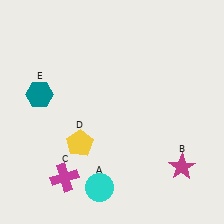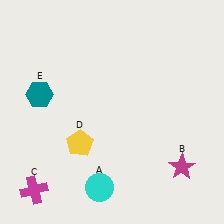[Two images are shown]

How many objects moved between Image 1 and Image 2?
1 object moved between the two images.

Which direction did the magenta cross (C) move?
The magenta cross (C) moved left.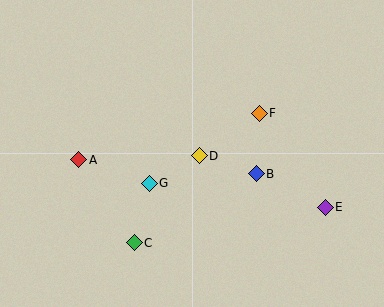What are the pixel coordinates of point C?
Point C is at (134, 243).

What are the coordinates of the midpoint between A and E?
The midpoint between A and E is at (202, 184).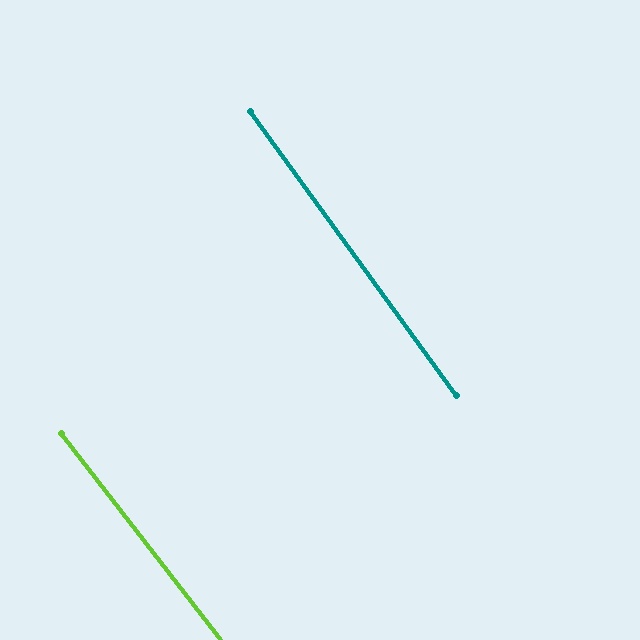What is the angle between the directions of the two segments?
Approximately 2 degrees.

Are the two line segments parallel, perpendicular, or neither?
Parallel — their directions differ by only 1.9°.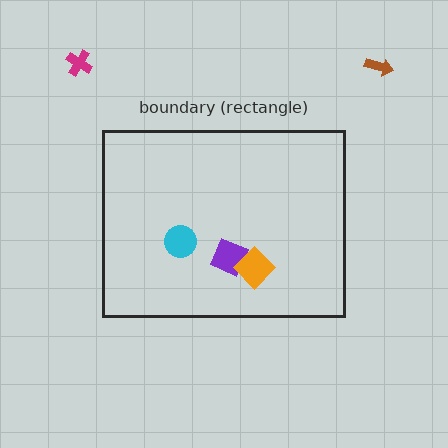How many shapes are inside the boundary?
3 inside, 2 outside.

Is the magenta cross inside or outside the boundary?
Outside.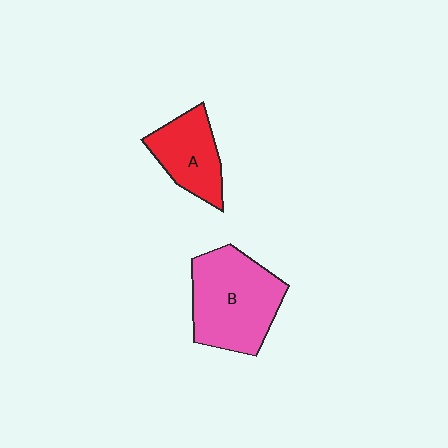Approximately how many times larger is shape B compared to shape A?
Approximately 1.6 times.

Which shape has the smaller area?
Shape A (red).